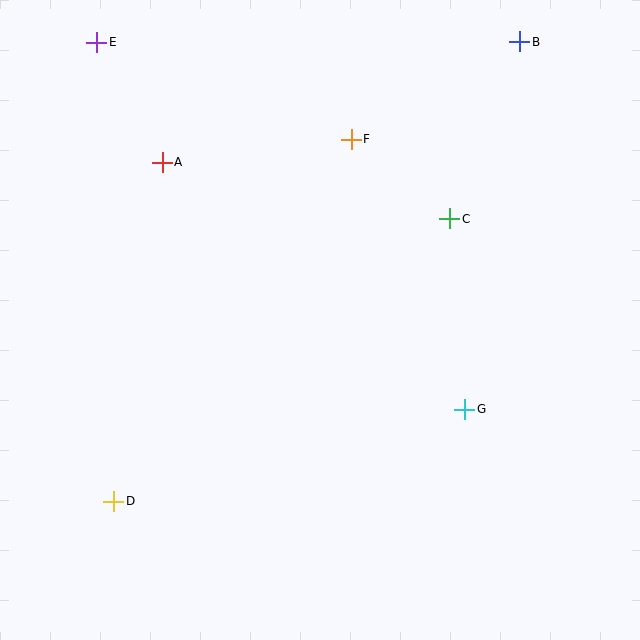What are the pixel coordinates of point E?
Point E is at (97, 42).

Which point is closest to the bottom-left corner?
Point D is closest to the bottom-left corner.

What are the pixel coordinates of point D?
Point D is at (114, 501).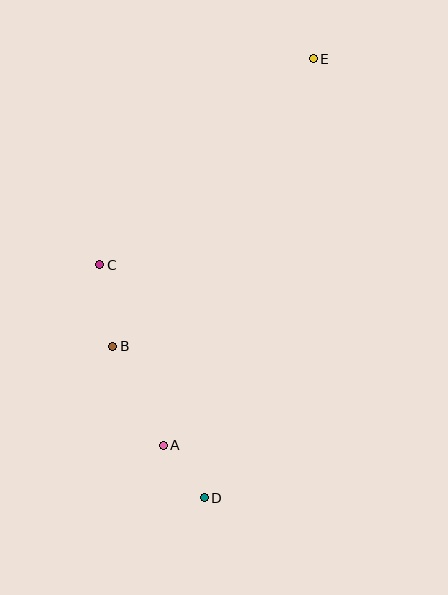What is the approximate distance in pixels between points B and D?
The distance between B and D is approximately 177 pixels.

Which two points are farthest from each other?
Points D and E are farthest from each other.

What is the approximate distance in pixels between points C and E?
The distance between C and E is approximately 297 pixels.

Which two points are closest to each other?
Points A and D are closest to each other.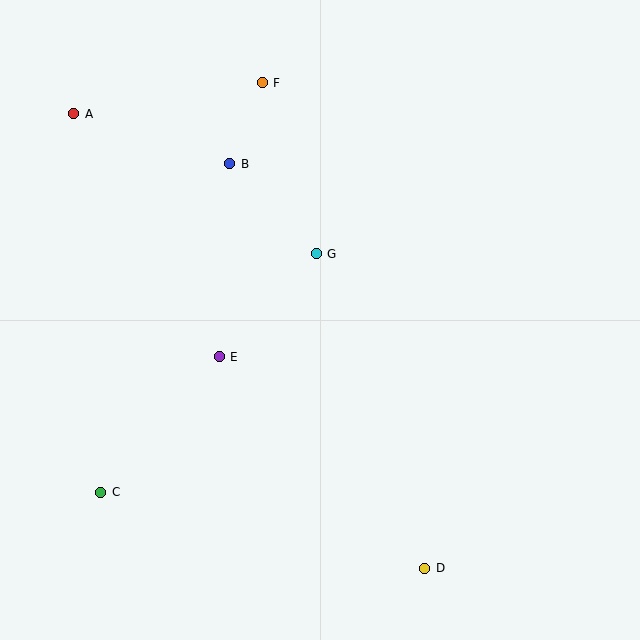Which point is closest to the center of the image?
Point G at (316, 254) is closest to the center.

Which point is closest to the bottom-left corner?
Point C is closest to the bottom-left corner.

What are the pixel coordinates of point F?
Point F is at (262, 83).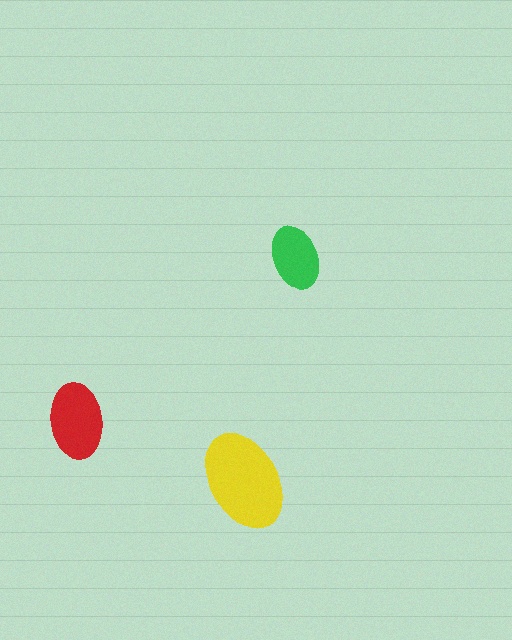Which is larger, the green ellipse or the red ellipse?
The red one.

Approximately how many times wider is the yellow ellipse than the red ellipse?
About 1.5 times wider.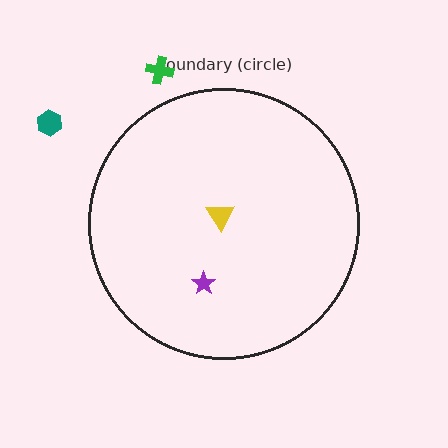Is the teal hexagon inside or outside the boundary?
Outside.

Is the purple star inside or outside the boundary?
Inside.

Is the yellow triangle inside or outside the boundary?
Inside.